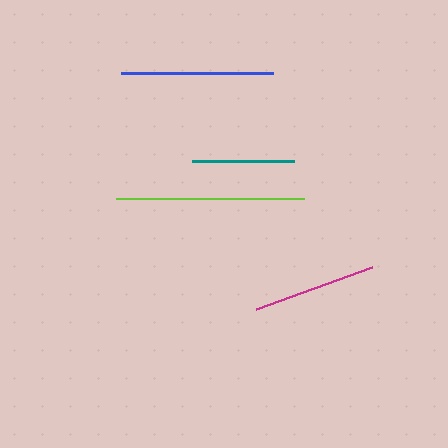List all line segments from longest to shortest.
From longest to shortest: lime, blue, magenta, teal.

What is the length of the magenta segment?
The magenta segment is approximately 123 pixels long.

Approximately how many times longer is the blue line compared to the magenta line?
The blue line is approximately 1.2 times the length of the magenta line.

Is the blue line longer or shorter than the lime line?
The lime line is longer than the blue line.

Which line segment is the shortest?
The teal line is the shortest at approximately 102 pixels.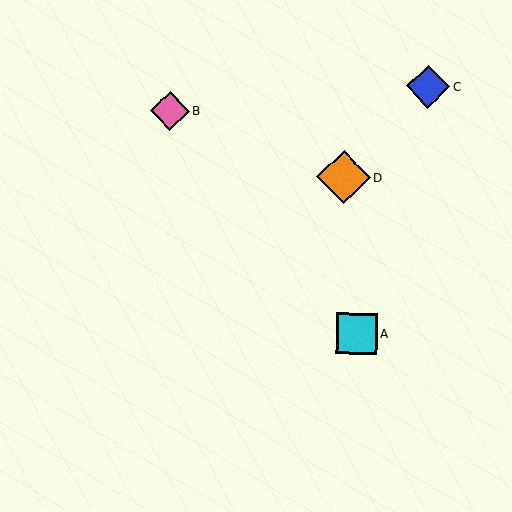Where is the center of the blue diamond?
The center of the blue diamond is at (428, 86).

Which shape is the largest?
The orange diamond (labeled D) is the largest.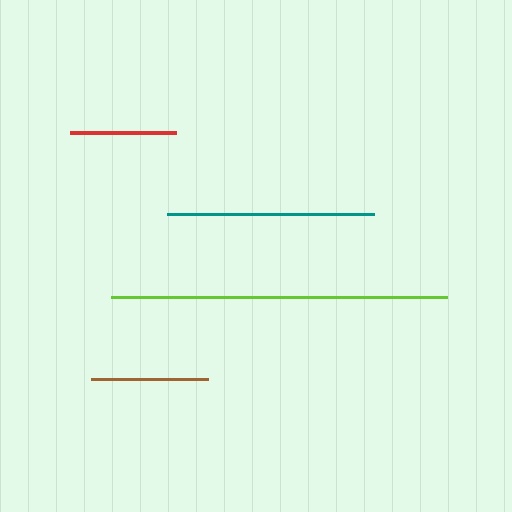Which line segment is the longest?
The lime line is the longest at approximately 337 pixels.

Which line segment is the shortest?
The red line is the shortest at approximately 106 pixels.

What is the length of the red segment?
The red segment is approximately 106 pixels long.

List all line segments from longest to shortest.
From longest to shortest: lime, teal, brown, red.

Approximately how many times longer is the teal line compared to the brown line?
The teal line is approximately 1.8 times the length of the brown line.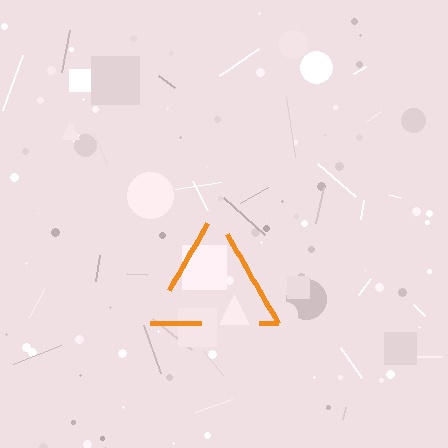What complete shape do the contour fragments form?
The contour fragments form a triangle.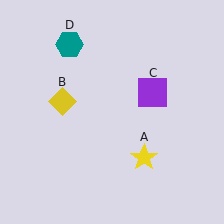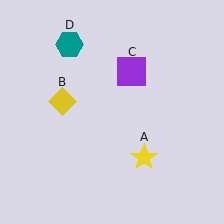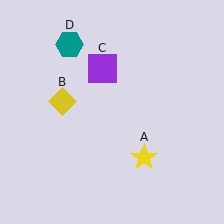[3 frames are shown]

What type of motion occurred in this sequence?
The purple square (object C) rotated counterclockwise around the center of the scene.